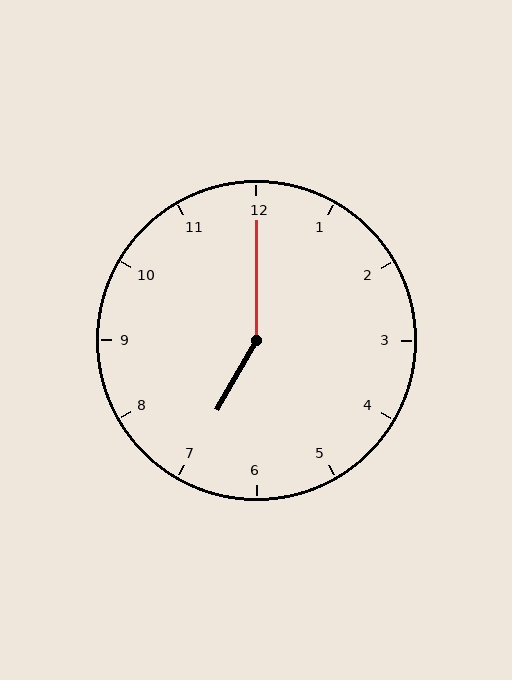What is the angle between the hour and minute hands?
Approximately 150 degrees.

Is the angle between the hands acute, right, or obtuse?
It is obtuse.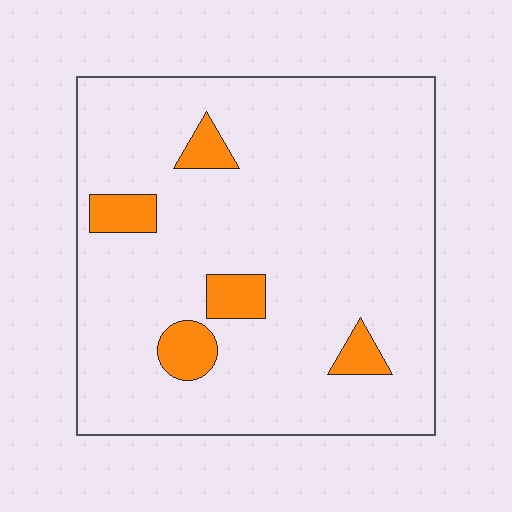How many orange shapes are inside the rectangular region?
5.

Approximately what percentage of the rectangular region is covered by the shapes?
Approximately 10%.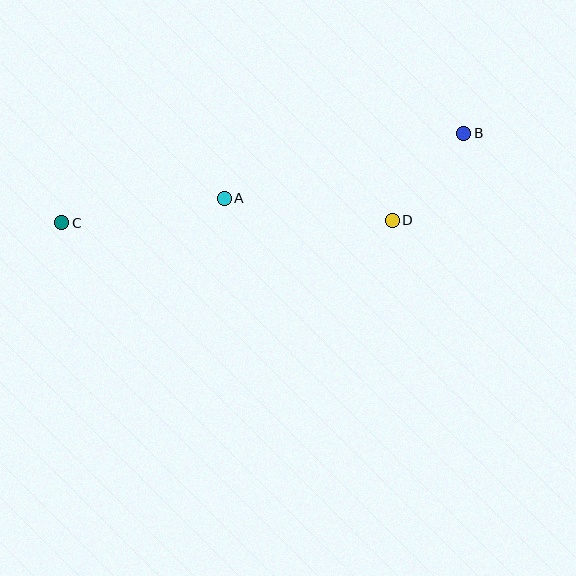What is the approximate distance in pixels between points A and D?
The distance between A and D is approximately 170 pixels.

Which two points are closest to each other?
Points B and D are closest to each other.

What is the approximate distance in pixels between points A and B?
The distance between A and B is approximately 248 pixels.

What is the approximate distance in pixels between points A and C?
The distance between A and C is approximately 164 pixels.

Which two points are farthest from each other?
Points B and C are farthest from each other.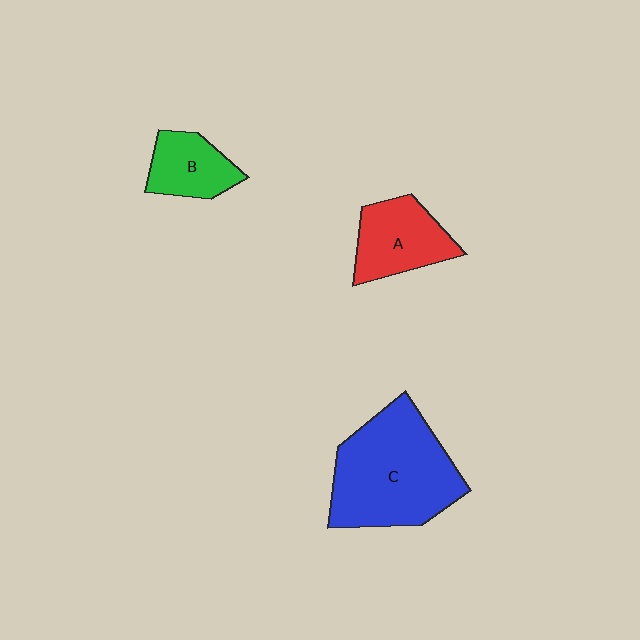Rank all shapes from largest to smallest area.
From largest to smallest: C (blue), A (red), B (green).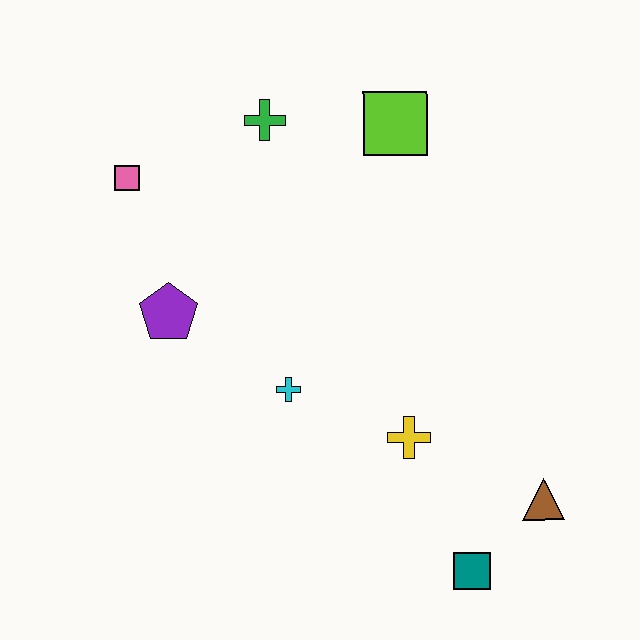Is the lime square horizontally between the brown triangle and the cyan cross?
Yes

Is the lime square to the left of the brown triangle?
Yes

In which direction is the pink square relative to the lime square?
The pink square is to the left of the lime square.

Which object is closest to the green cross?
The lime square is closest to the green cross.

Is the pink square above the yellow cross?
Yes